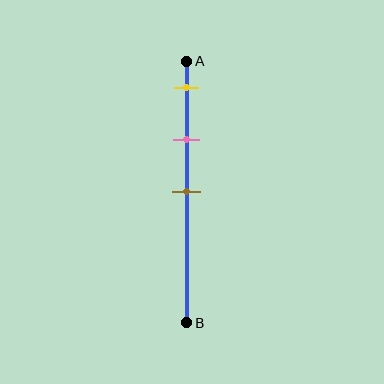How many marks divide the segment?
There are 3 marks dividing the segment.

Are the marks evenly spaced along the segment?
Yes, the marks are approximately evenly spaced.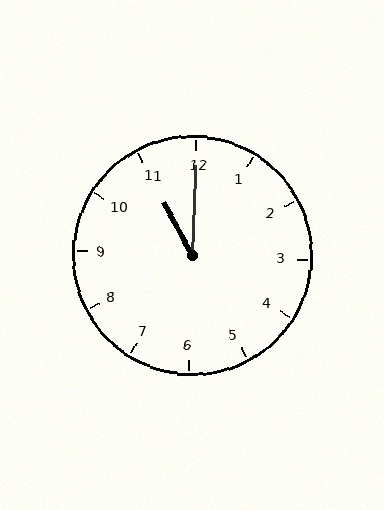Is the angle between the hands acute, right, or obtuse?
It is acute.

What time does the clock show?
11:00.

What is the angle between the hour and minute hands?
Approximately 30 degrees.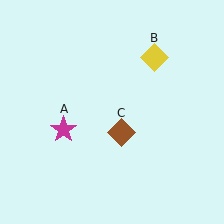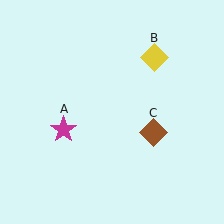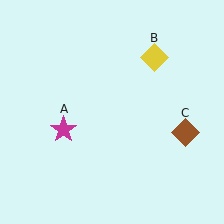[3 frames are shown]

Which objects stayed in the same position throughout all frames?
Magenta star (object A) and yellow diamond (object B) remained stationary.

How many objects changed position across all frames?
1 object changed position: brown diamond (object C).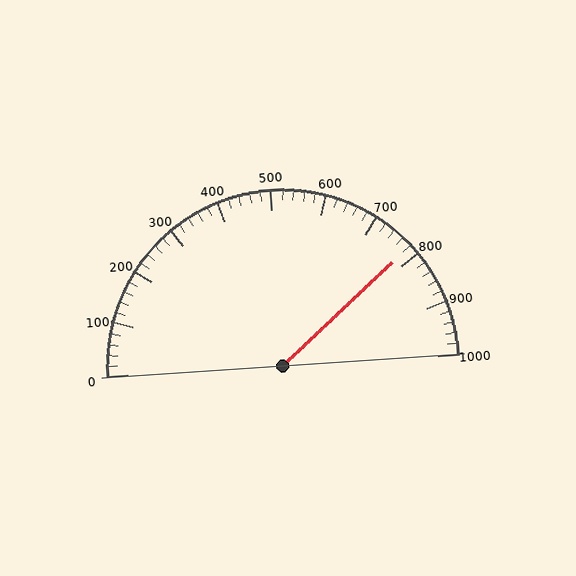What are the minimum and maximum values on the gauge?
The gauge ranges from 0 to 1000.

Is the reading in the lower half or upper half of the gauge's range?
The reading is in the upper half of the range (0 to 1000).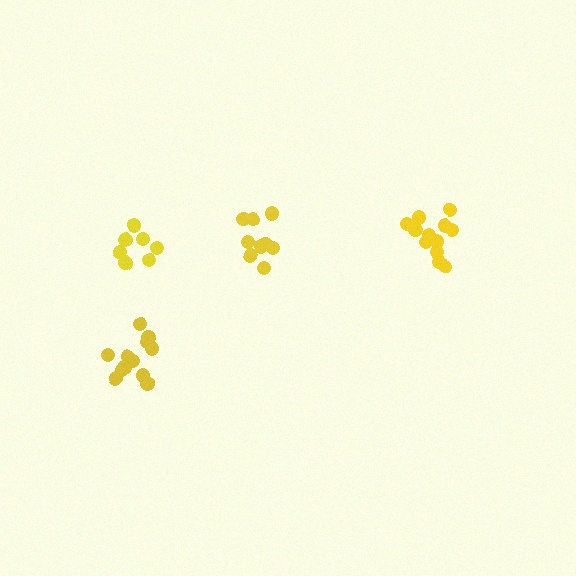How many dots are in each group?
Group 1: 9 dots, Group 2: 12 dots, Group 3: 12 dots, Group 4: 8 dots (41 total).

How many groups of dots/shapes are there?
There are 4 groups.